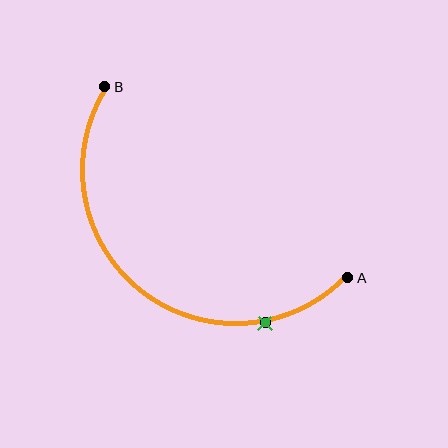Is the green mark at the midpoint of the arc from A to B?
No. The green mark lies on the arc but is closer to endpoint A. The arc midpoint would be at the point on the curve equidistant along the arc from both A and B.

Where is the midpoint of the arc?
The arc midpoint is the point on the curve farthest from the straight line joining A and B. It sits below and to the left of that line.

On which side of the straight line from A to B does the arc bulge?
The arc bulges below and to the left of the straight line connecting A and B.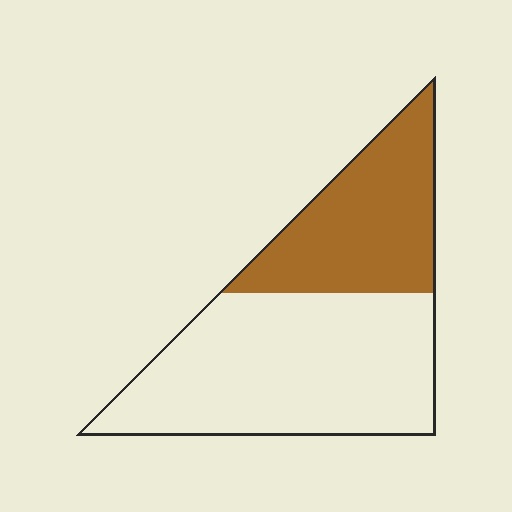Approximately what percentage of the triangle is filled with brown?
Approximately 35%.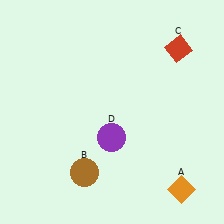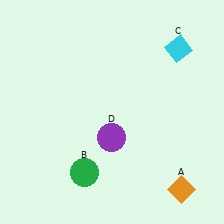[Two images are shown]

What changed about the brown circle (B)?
In Image 1, B is brown. In Image 2, it changed to green.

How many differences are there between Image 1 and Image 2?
There are 2 differences between the two images.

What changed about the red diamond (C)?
In Image 1, C is red. In Image 2, it changed to cyan.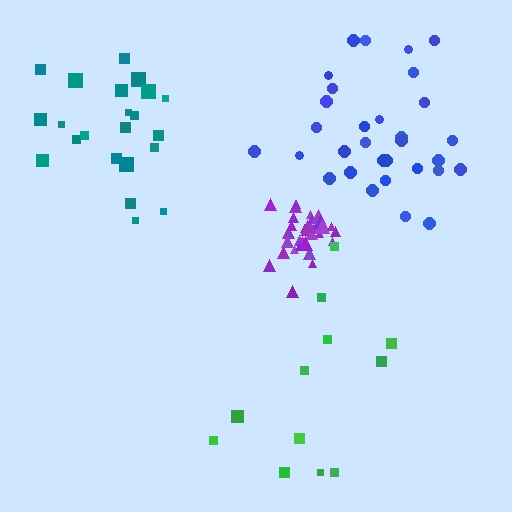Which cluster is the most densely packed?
Purple.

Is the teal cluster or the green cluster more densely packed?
Teal.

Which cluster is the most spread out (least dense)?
Green.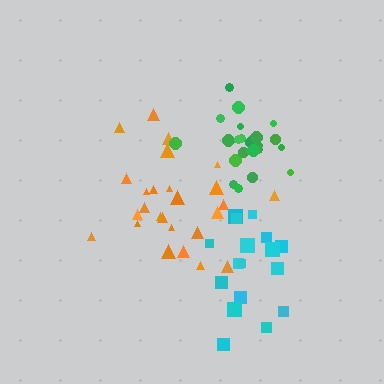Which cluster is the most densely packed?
Green.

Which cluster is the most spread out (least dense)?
Cyan.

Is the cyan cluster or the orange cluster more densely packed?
Orange.